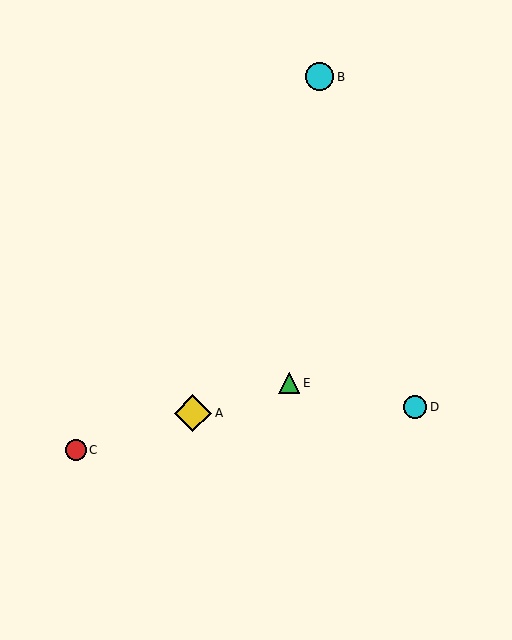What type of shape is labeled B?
Shape B is a cyan circle.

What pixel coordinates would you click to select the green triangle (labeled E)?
Click at (289, 383) to select the green triangle E.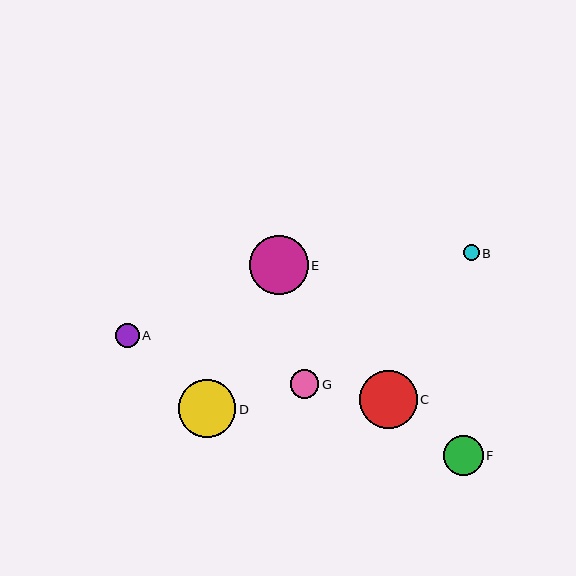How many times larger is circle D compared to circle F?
Circle D is approximately 1.4 times the size of circle F.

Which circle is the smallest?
Circle B is the smallest with a size of approximately 16 pixels.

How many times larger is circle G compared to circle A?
Circle G is approximately 1.2 times the size of circle A.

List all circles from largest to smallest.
From largest to smallest: E, C, D, F, G, A, B.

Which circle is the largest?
Circle E is the largest with a size of approximately 59 pixels.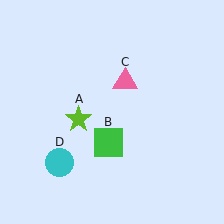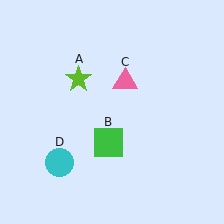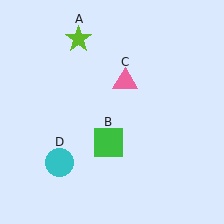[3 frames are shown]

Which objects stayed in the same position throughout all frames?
Green square (object B) and pink triangle (object C) and cyan circle (object D) remained stationary.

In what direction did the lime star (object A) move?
The lime star (object A) moved up.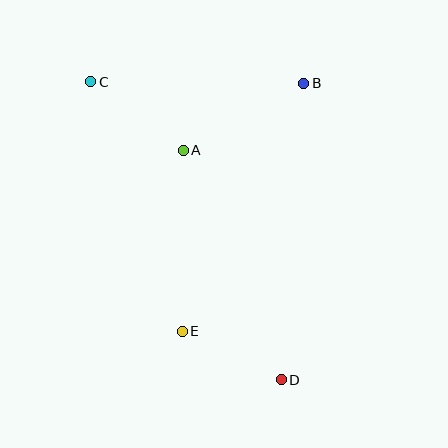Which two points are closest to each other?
Points D and E are closest to each other.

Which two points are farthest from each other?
Points C and D are farthest from each other.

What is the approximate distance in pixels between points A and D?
The distance between A and D is approximately 250 pixels.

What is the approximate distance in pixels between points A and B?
The distance between A and B is approximately 138 pixels.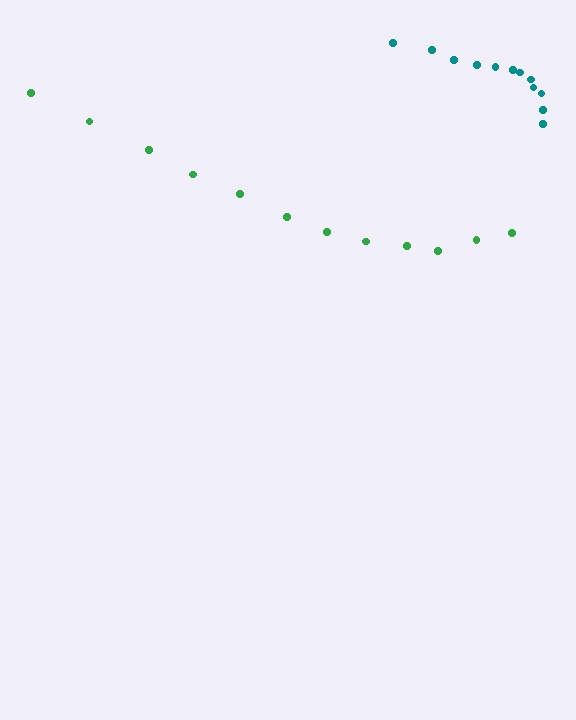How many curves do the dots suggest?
There are 2 distinct paths.